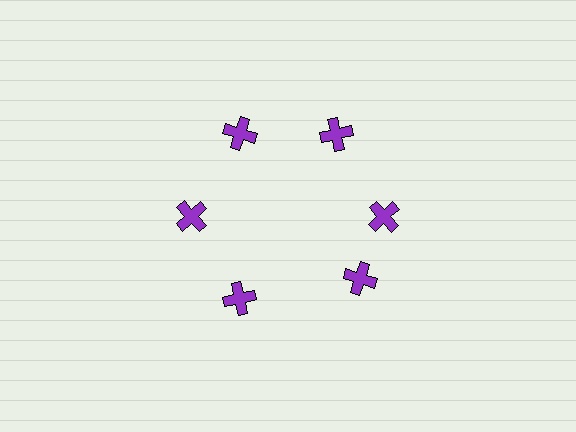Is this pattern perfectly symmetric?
No. The 6 purple crosses are arranged in a ring, but one element near the 5 o'clock position is rotated out of alignment along the ring, breaking the 6-fold rotational symmetry.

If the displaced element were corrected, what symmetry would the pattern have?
It would have 6-fold rotational symmetry — the pattern would map onto itself every 60 degrees.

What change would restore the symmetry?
The symmetry would be restored by rotating it back into even spacing with its neighbors so that all 6 crosses sit at equal angles and equal distance from the center.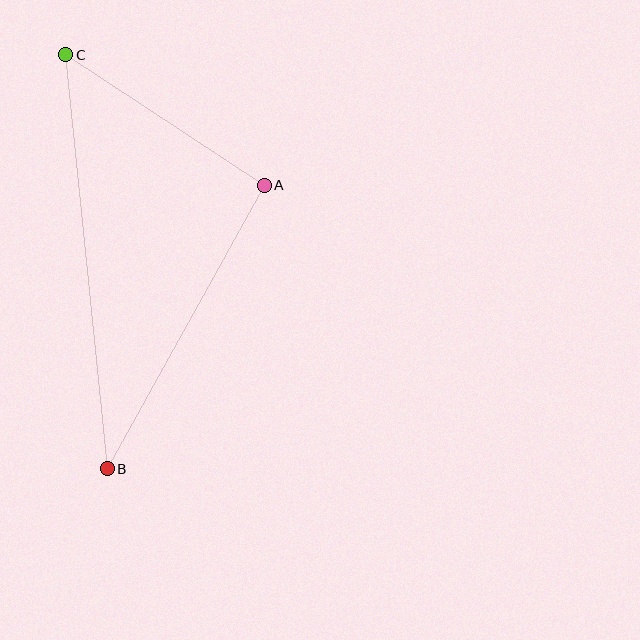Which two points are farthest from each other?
Points B and C are farthest from each other.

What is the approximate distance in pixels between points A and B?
The distance between A and B is approximately 324 pixels.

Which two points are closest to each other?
Points A and C are closest to each other.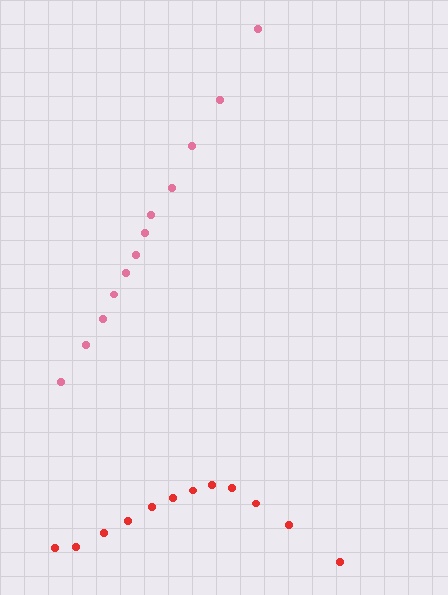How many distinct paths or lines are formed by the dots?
There are 2 distinct paths.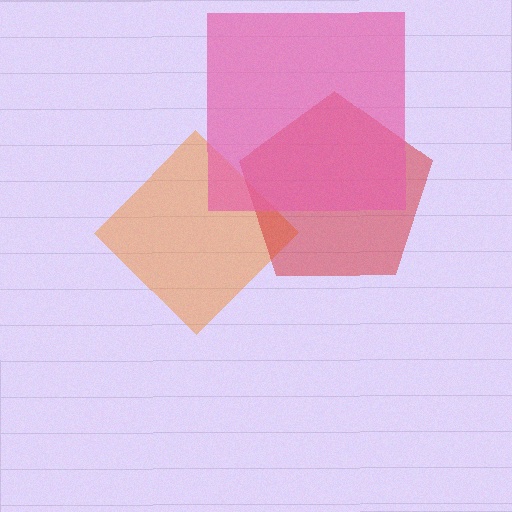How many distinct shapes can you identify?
There are 3 distinct shapes: an orange diamond, a red pentagon, a pink square.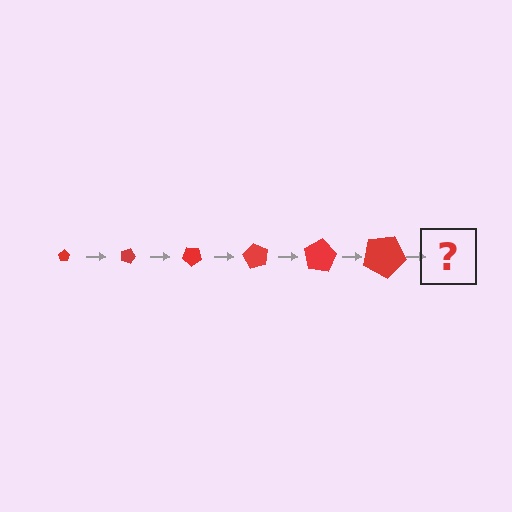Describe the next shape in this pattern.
It should be a pentagon, larger than the previous one and rotated 120 degrees from the start.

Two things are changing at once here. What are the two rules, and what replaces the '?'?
The two rules are that the pentagon grows larger each step and it rotates 20 degrees each step. The '?' should be a pentagon, larger than the previous one and rotated 120 degrees from the start.